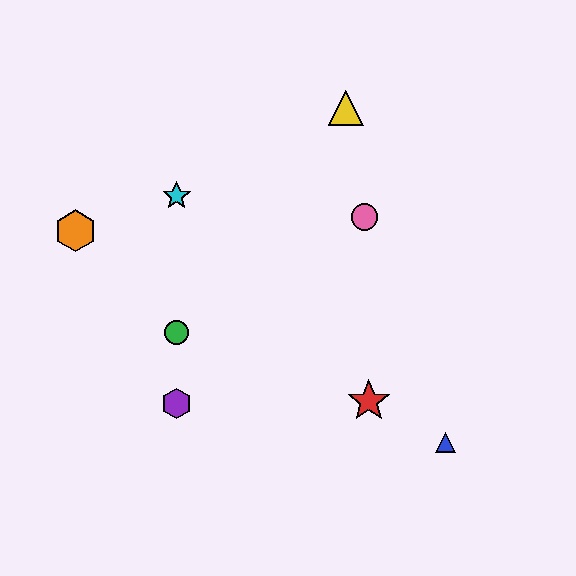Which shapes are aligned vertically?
The green circle, the purple hexagon, the cyan star are aligned vertically.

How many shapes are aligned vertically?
3 shapes (the green circle, the purple hexagon, the cyan star) are aligned vertically.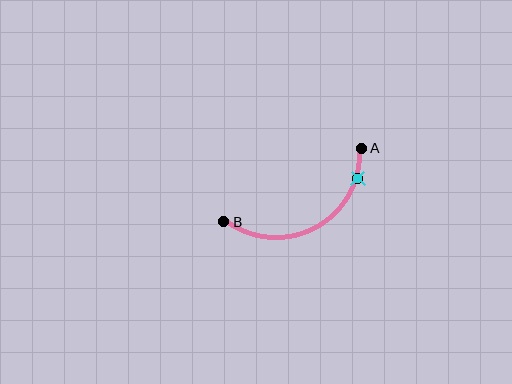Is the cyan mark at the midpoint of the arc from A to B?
No. The cyan mark lies on the arc but is closer to endpoint A. The arc midpoint would be at the point on the curve equidistant along the arc from both A and B.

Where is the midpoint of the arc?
The arc midpoint is the point on the curve farthest from the straight line joining A and B. It sits below that line.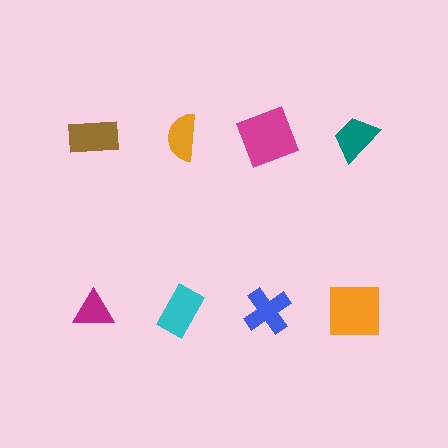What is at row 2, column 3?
A blue cross.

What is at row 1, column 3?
A magenta square.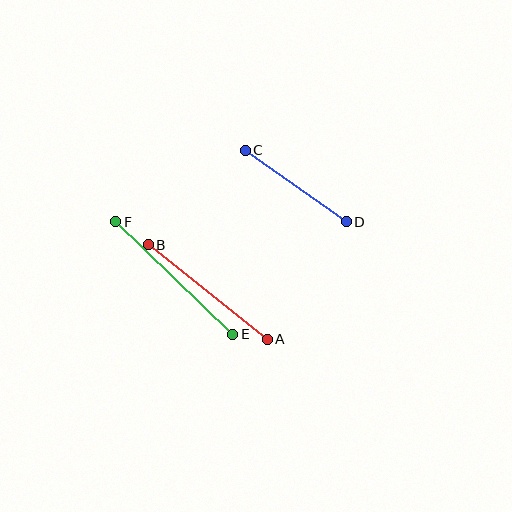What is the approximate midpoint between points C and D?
The midpoint is at approximately (296, 186) pixels.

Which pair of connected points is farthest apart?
Points E and F are farthest apart.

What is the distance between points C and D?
The distance is approximately 123 pixels.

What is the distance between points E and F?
The distance is approximately 162 pixels.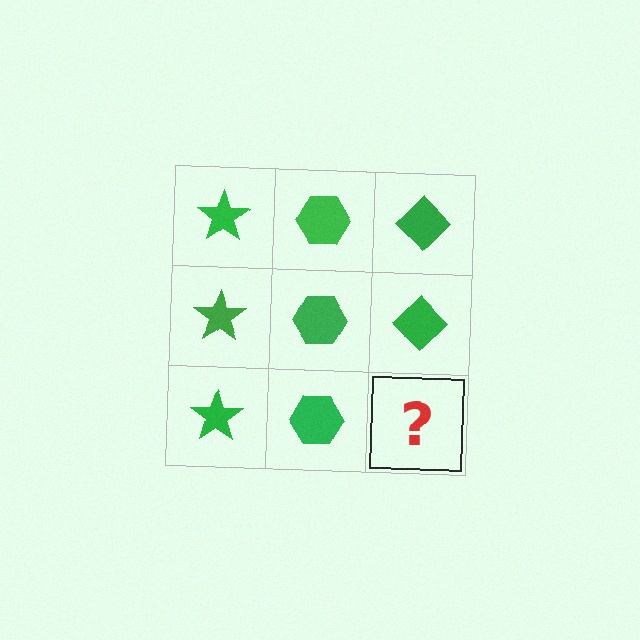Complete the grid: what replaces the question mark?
The question mark should be replaced with a green diamond.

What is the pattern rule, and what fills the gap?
The rule is that each column has a consistent shape. The gap should be filled with a green diamond.